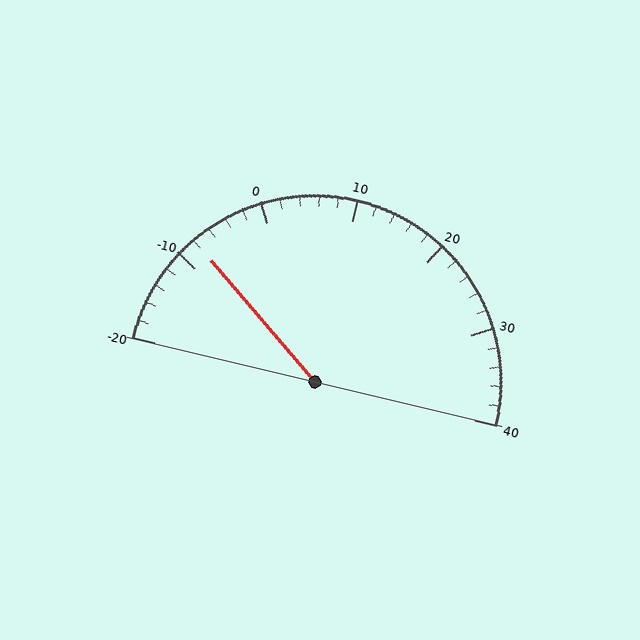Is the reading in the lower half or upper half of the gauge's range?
The reading is in the lower half of the range (-20 to 40).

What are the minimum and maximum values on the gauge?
The gauge ranges from -20 to 40.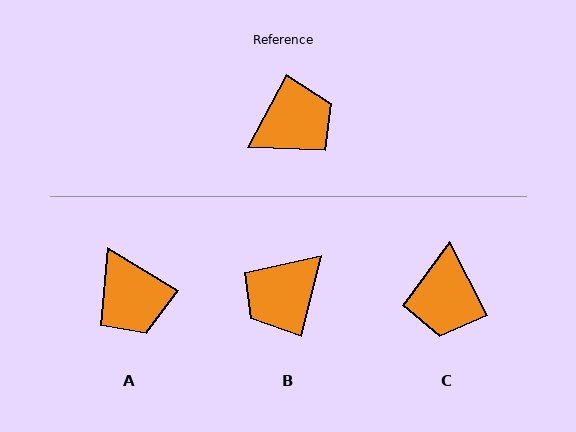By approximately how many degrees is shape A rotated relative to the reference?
Approximately 93 degrees clockwise.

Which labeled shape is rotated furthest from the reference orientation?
B, about 166 degrees away.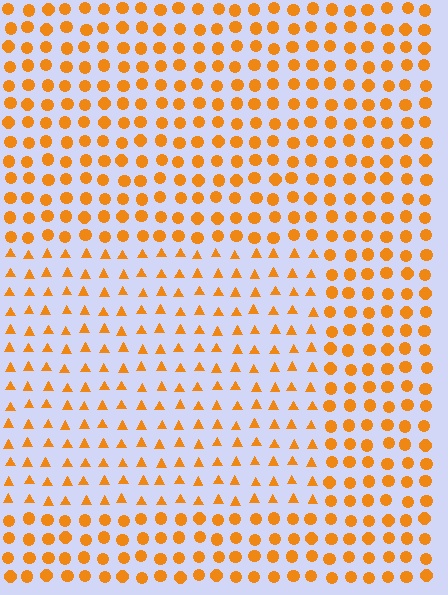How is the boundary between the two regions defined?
The boundary is defined by a change in element shape: triangles inside vs. circles outside. All elements share the same color and spacing.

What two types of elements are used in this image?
The image uses triangles inside the rectangle region and circles outside it.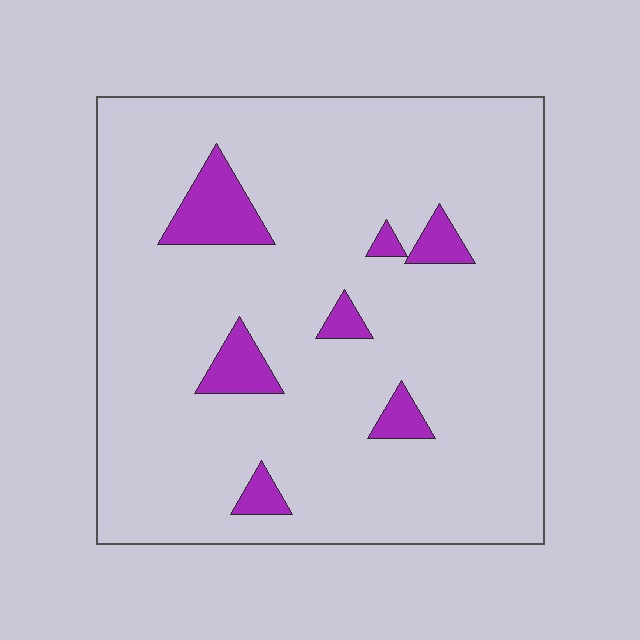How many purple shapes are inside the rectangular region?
7.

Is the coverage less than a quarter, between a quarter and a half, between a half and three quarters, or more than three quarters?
Less than a quarter.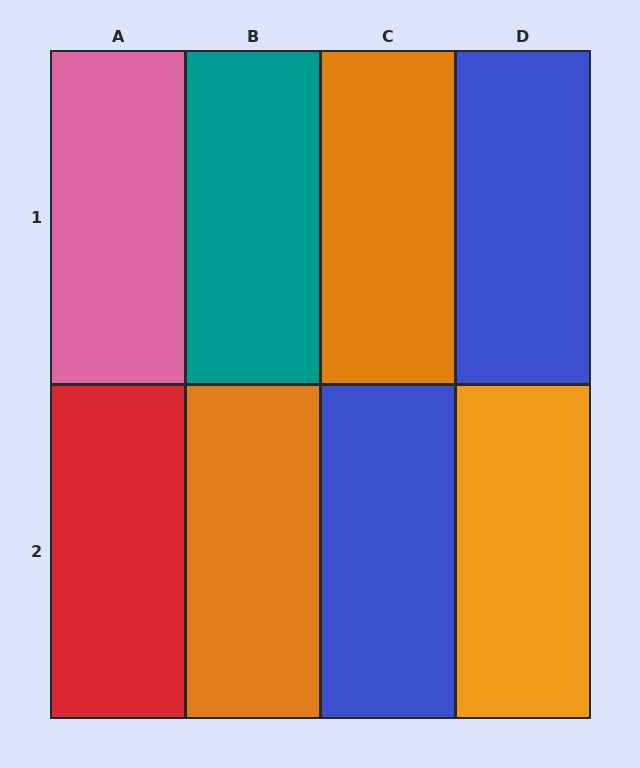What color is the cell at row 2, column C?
Blue.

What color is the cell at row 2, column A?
Red.